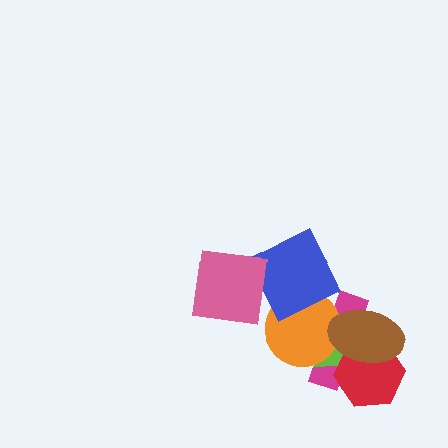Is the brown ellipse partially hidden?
No, no other shape covers it.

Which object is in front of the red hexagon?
The brown ellipse is in front of the red hexagon.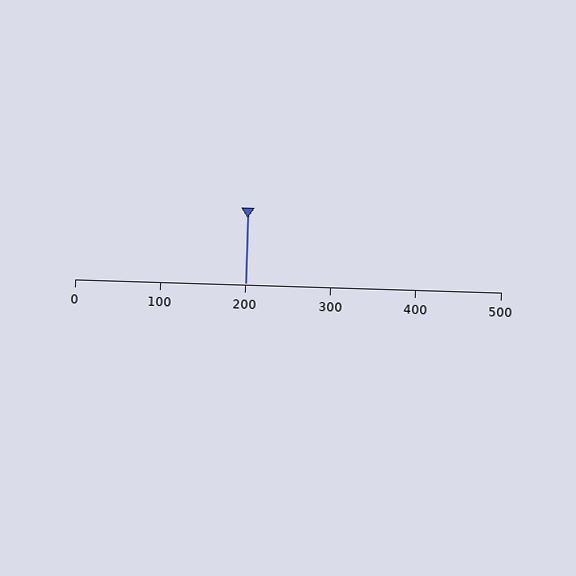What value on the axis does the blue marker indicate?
The marker indicates approximately 200.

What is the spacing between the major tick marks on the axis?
The major ticks are spaced 100 apart.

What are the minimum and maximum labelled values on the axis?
The axis runs from 0 to 500.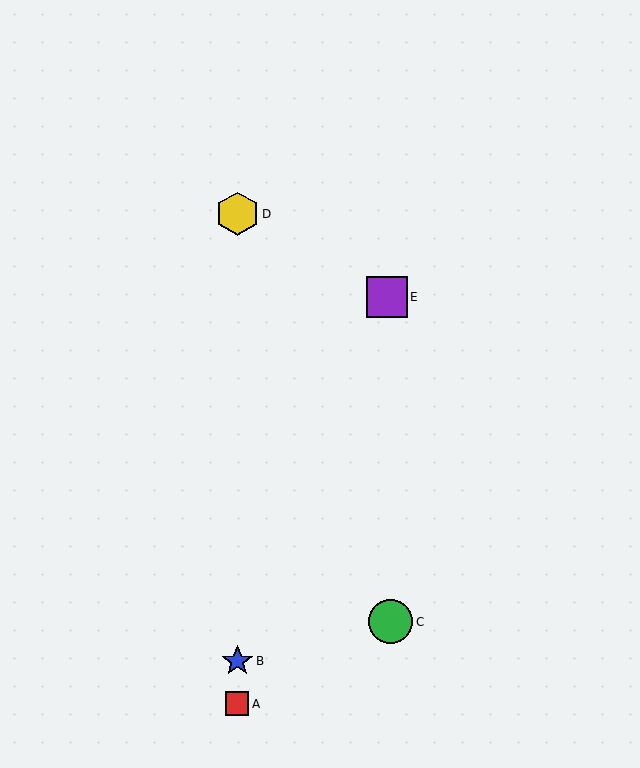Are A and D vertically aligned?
Yes, both are at x≈237.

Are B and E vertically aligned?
No, B is at x≈237 and E is at x≈387.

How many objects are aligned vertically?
3 objects (A, B, D) are aligned vertically.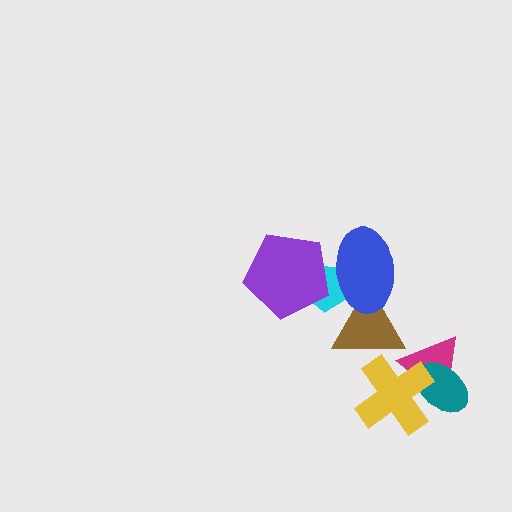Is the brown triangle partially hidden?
Yes, it is partially covered by another shape.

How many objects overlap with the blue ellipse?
3 objects overlap with the blue ellipse.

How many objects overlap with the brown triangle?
3 objects overlap with the brown triangle.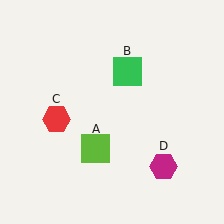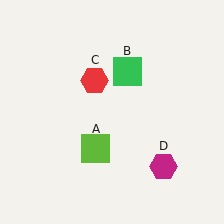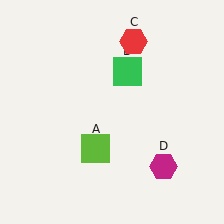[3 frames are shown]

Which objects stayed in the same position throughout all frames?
Lime square (object A) and green square (object B) and magenta hexagon (object D) remained stationary.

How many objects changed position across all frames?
1 object changed position: red hexagon (object C).